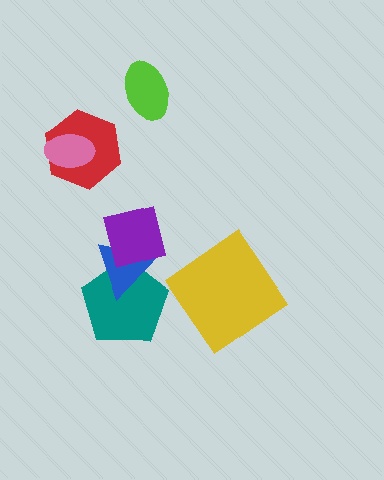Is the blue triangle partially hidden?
Yes, it is partially covered by another shape.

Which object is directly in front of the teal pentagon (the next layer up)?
The blue triangle is directly in front of the teal pentagon.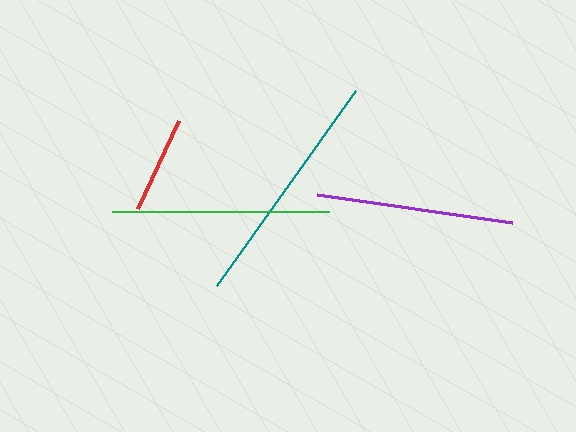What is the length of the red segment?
The red segment is approximately 97 pixels long.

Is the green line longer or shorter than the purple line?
The green line is longer than the purple line.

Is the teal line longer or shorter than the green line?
The teal line is longer than the green line.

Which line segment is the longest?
The teal line is the longest at approximately 239 pixels.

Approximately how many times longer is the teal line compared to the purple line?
The teal line is approximately 1.2 times the length of the purple line.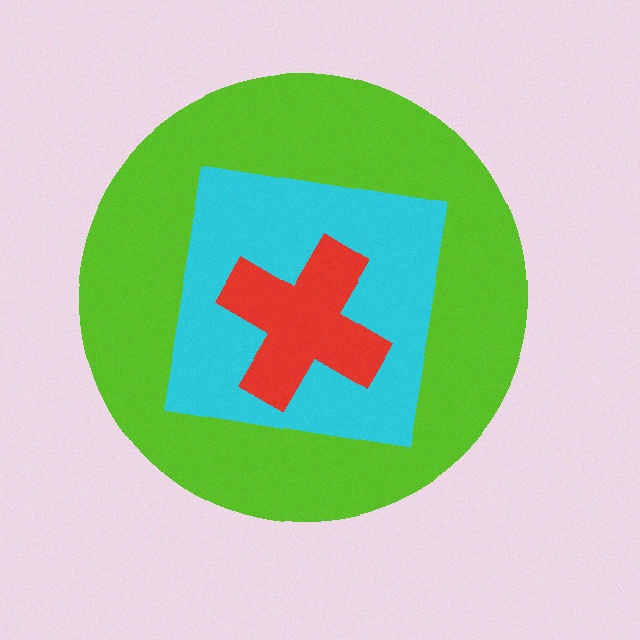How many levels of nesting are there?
3.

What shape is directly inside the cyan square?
The red cross.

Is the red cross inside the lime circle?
Yes.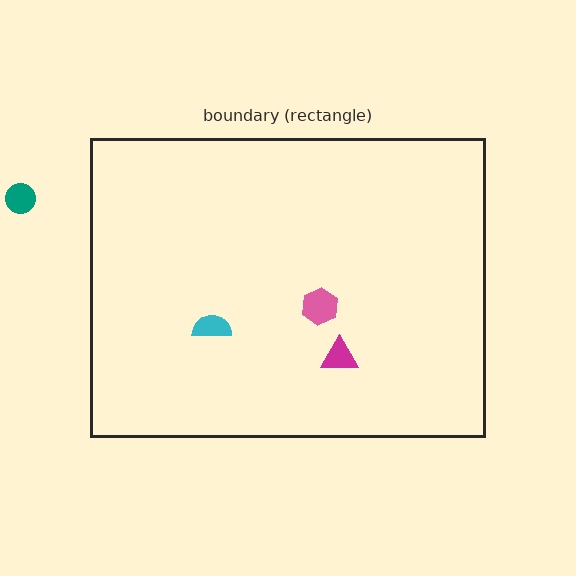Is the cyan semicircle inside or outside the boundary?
Inside.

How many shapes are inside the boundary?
3 inside, 1 outside.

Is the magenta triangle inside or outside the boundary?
Inside.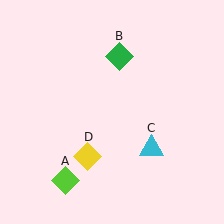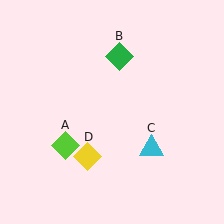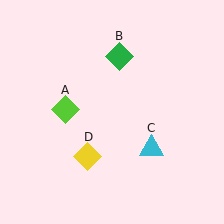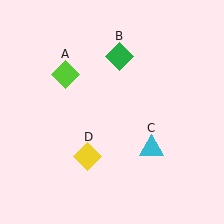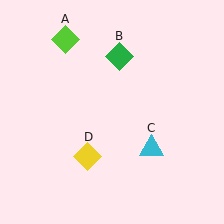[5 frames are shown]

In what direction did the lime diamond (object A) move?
The lime diamond (object A) moved up.